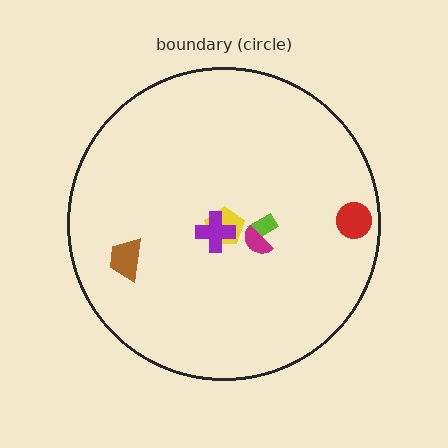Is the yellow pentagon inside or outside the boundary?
Inside.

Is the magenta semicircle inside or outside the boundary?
Inside.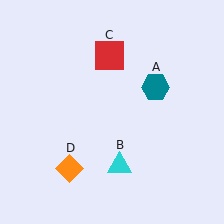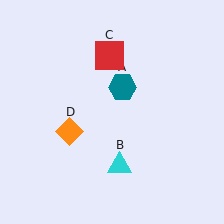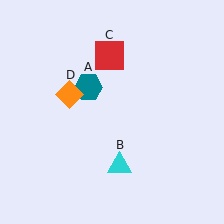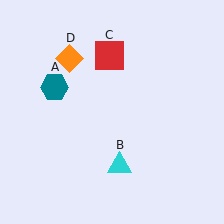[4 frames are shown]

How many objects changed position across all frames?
2 objects changed position: teal hexagon (object A), orange diamond (object D).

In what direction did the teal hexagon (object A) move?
The teal hexagon (object A) moved left.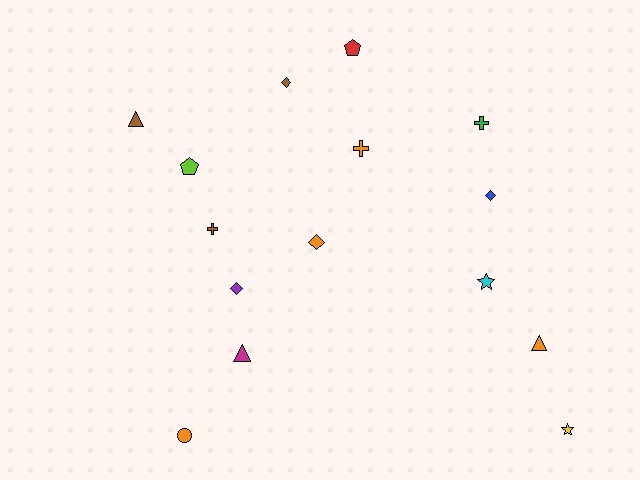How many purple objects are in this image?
There is 1 purple object.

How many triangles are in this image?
There are 3 triangles.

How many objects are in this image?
There are 15 objects.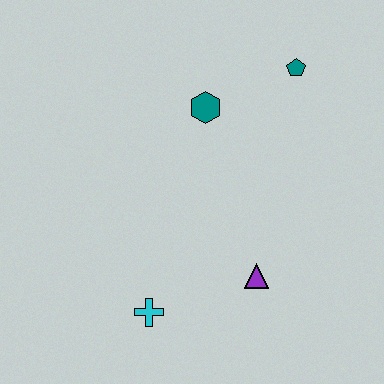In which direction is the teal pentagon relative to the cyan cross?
The teal pentagon is above the cyan cross.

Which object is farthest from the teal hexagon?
The cyan cross is farthest from the teal hexagon.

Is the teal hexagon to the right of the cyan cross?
Yes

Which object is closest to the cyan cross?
The purple triangle is closest to the cyan cross.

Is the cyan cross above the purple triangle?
No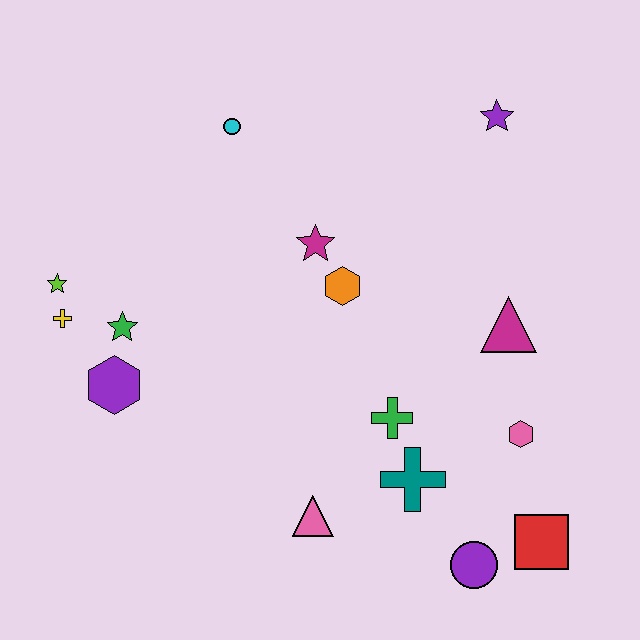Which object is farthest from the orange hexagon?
The red square is farthest from the orange hexagon.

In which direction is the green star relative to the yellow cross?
The green star is to the right of the yellow cross.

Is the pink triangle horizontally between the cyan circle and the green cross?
Yes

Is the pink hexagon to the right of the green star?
Yes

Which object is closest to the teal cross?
The green cross is closest to the teal cross.